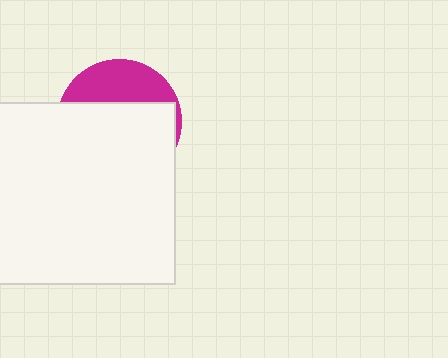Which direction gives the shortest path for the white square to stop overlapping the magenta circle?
Moving down gives the shortest separation.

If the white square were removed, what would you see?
You would see the complete magenta circle.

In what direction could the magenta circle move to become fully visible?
The magenta circle could move up. That would shift it out from behind the white square entirely.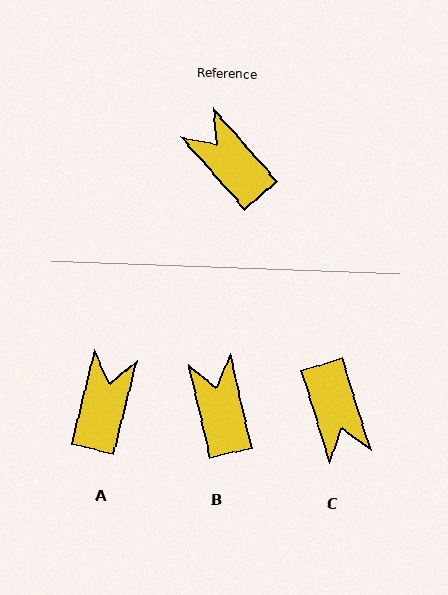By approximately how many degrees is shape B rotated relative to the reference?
Approximately 28 degrees clockwise.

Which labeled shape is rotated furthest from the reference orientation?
C, about 156 degrees away.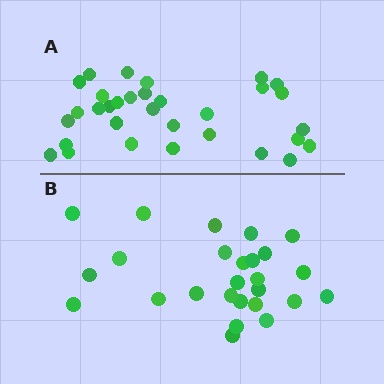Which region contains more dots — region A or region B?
Region A (the top region) has more dots.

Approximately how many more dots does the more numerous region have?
Region A has about 6 more dots than region B.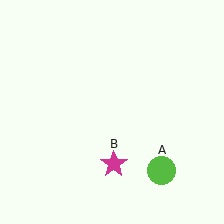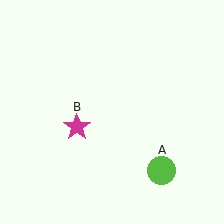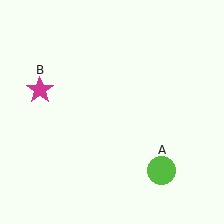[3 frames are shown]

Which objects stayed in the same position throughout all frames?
Lime circle (object A) remained stationary.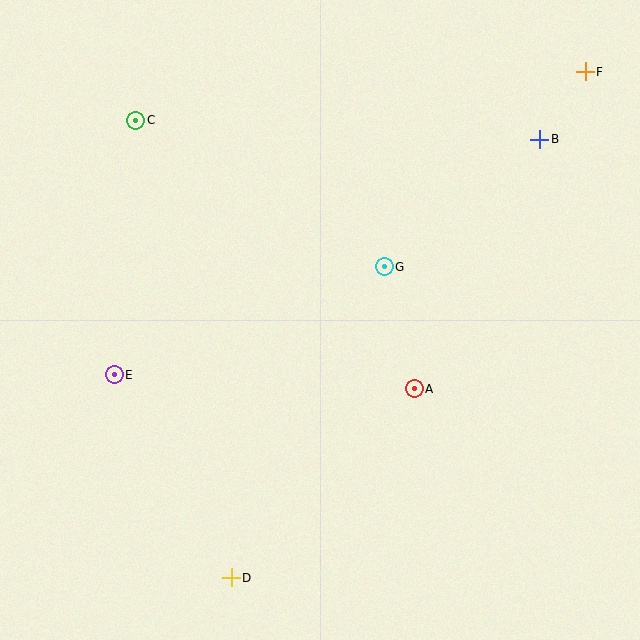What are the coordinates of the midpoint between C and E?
The midpoint between C and E is at (125, 247).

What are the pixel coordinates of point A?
Point A is at (414, 389).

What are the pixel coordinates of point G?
Point G is at (384, 267).